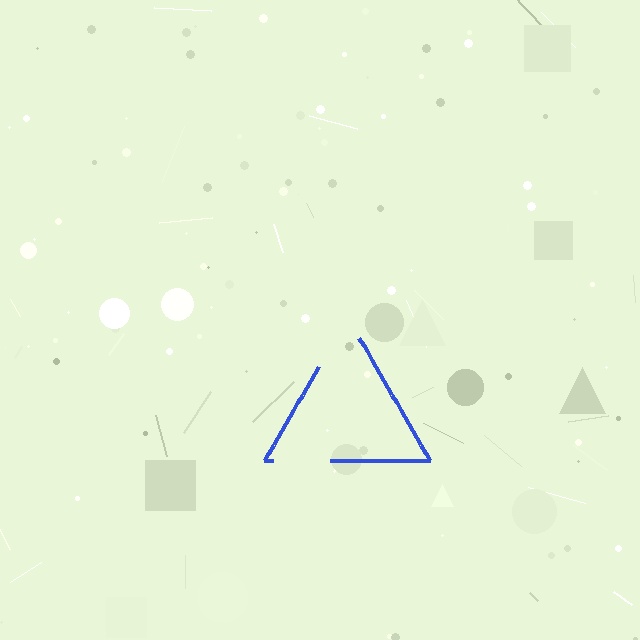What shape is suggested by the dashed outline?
The dashed outline suggests a triangle.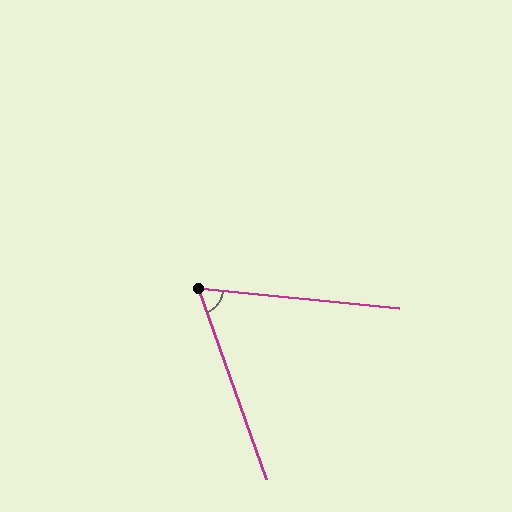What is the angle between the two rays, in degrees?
Approximately 65 degrees.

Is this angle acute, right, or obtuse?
It is acute.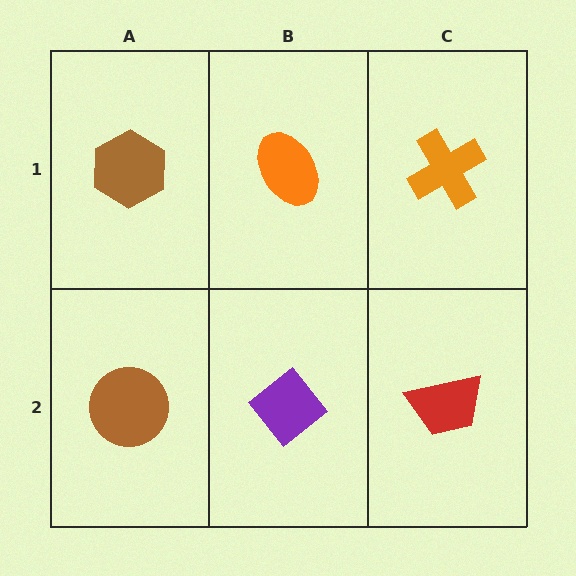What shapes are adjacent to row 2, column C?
An orange cross (row 1, column C), a purple diamond (row 2, column B).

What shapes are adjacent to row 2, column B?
An orange ellipse (row 1, column B), a brown circle (row 2, column A), a red trapezoid (row 2, column C).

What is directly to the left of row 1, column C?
An orange ellipse.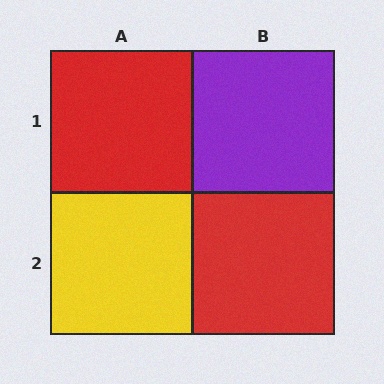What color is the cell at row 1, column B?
Purple.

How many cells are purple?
1 cell is purple.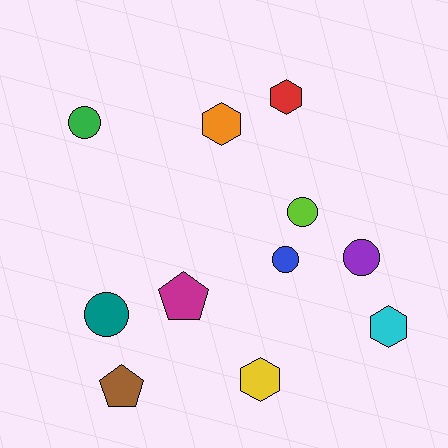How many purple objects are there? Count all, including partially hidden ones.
There is 1 purple object.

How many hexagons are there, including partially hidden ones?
There are 4 hexagons.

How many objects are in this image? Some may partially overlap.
There are 11 objects.